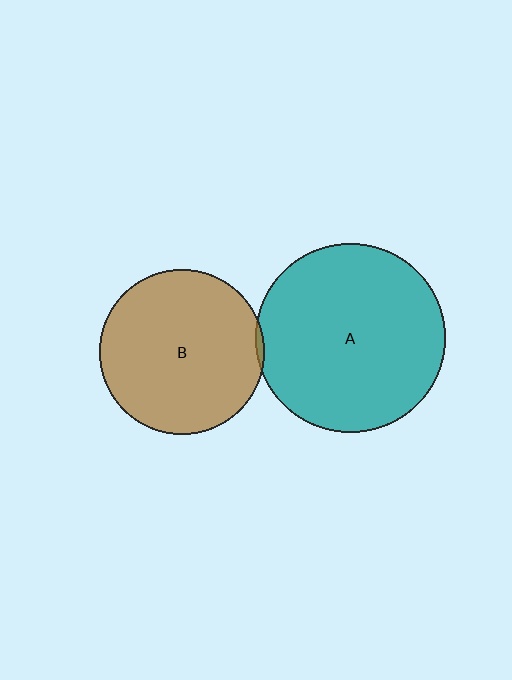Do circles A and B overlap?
Yes.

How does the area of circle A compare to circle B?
Approximately 1.3 times.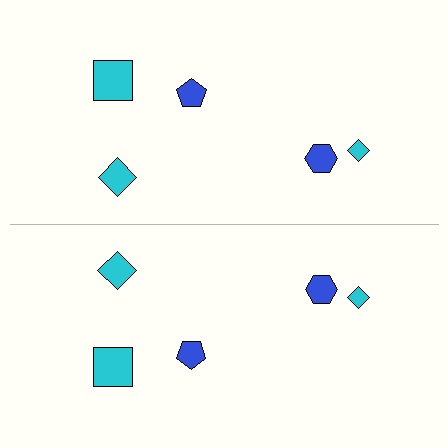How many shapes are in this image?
There are 10 shapes in this image.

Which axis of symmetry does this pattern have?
The pattern has a horizontal axis of symmetry running through the center of the image.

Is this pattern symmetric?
Yes, this pattern has bilateral (reflection) symmetry.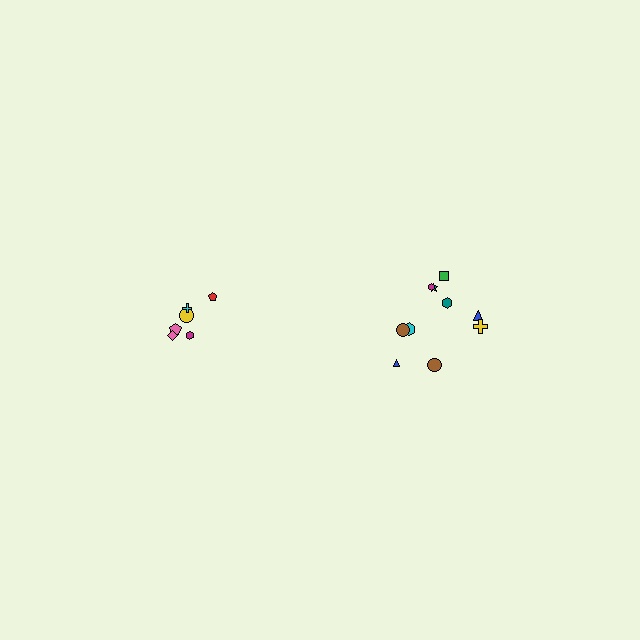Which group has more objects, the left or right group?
The right group.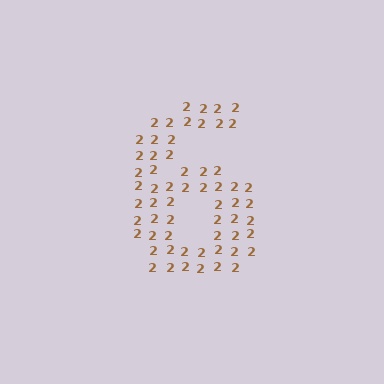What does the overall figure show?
The overall figure shows the digit 6.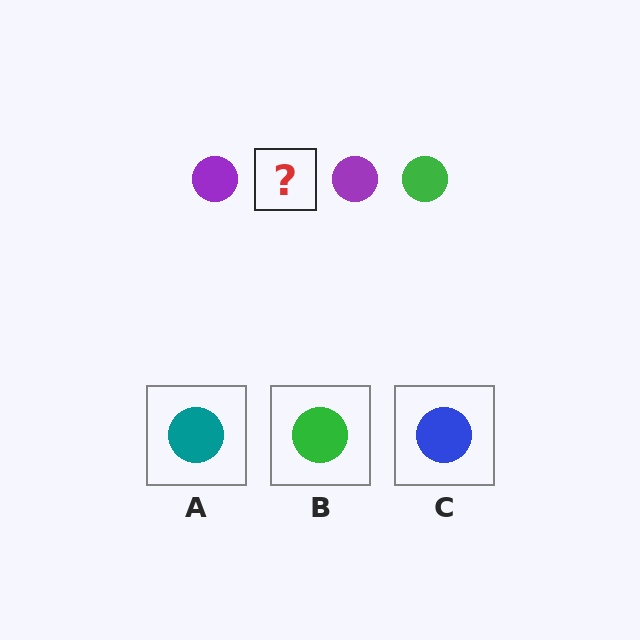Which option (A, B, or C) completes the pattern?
B.